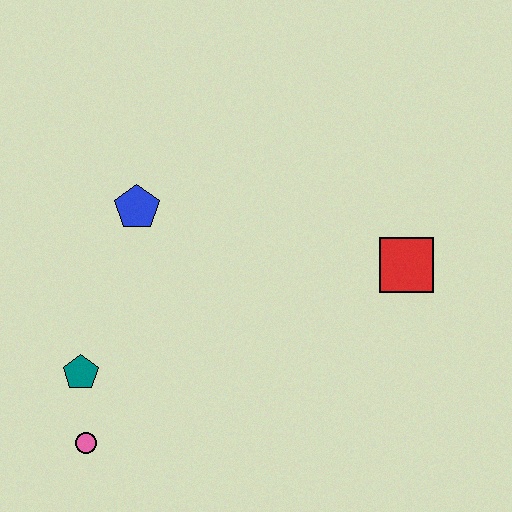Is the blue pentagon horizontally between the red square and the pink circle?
Yes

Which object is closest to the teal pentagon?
The pink circle is closest to the teal pentagon.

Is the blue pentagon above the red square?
Yes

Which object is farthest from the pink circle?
The red square is farthest from the pink circle.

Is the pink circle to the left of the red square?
Yes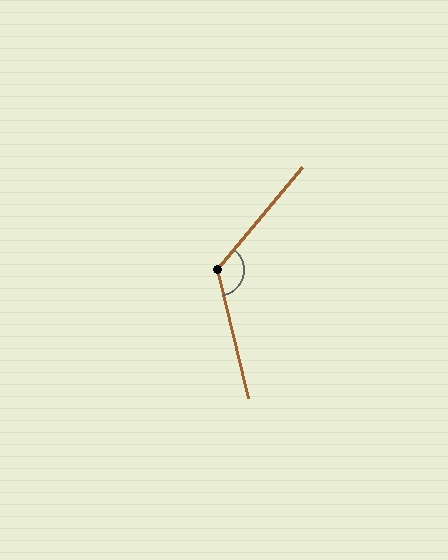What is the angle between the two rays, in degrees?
Approximately 127 degrees.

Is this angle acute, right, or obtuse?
It is obtuse.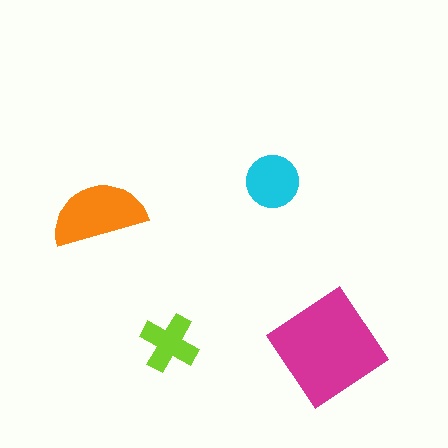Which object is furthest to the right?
The magenta diamond is rightmost.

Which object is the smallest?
The lime cross.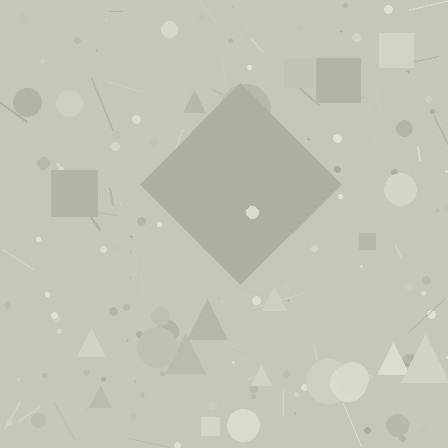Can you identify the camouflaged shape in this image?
The camouflaged shape is a diamond.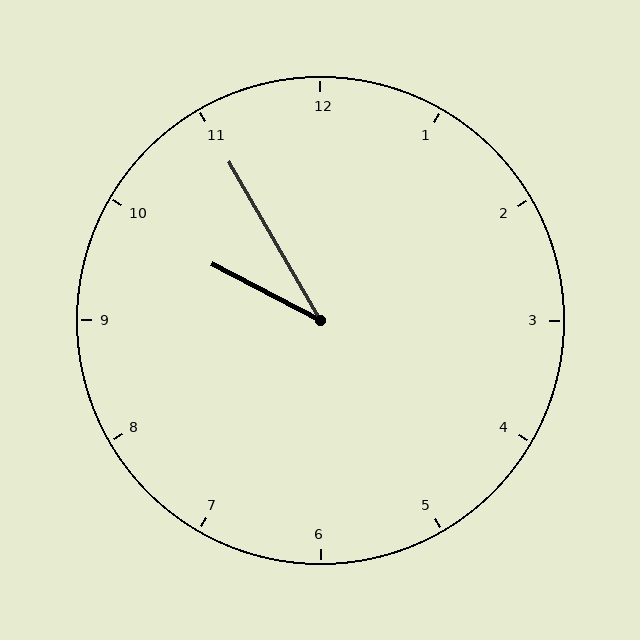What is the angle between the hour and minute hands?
Approximately 32 degrees.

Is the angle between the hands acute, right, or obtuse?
It is acute.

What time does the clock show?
9:55.